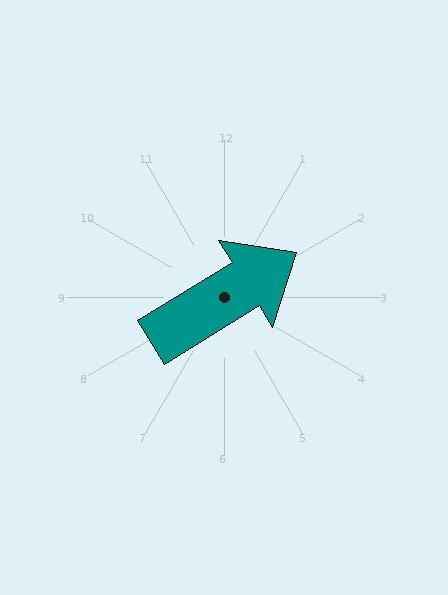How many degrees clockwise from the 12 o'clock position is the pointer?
Approximately 58 degrees.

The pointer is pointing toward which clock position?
Roughly 2 o'clock.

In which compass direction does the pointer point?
Northeast.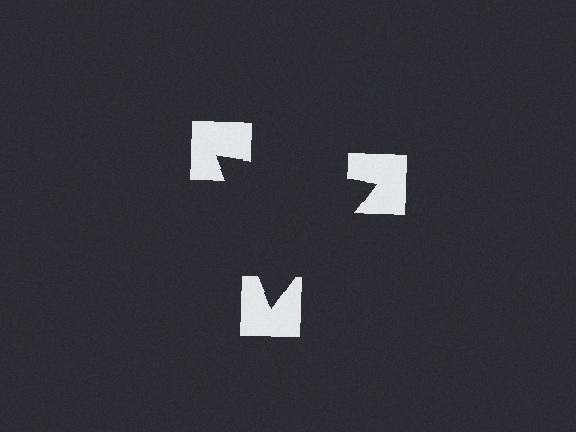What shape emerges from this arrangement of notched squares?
An illusory triangle — its edges are inferred from the aligned wedge cuts in the notched squares, not physically drawn.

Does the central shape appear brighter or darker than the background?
It typically appears slightly darker than the background, even though no actual brightness change is drawn.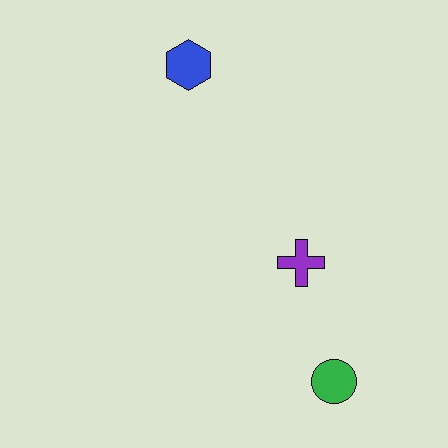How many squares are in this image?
There are no squares.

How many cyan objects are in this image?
There are no cyan objects.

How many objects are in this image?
There are 3 objects.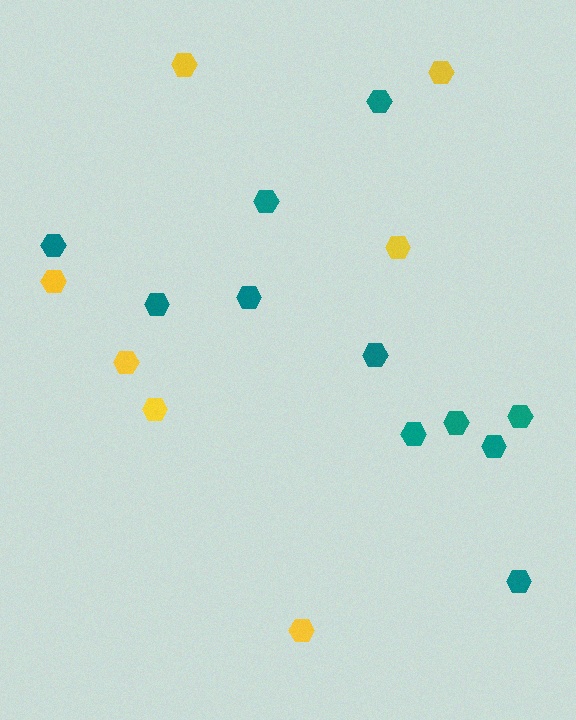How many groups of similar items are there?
There are 2 groups: one group of yellow hexagons (7) and one group of teal hexagons (11).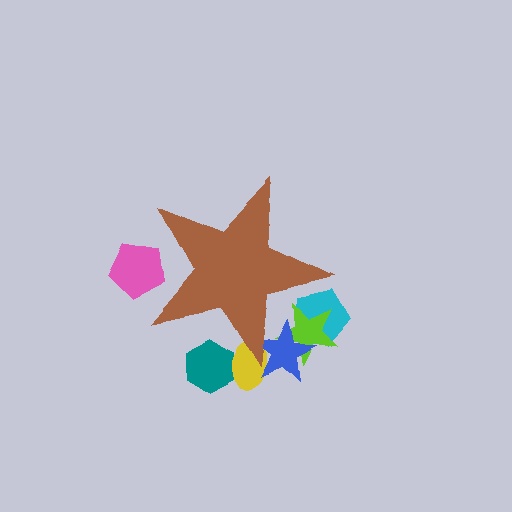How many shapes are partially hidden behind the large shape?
6 shapes are partially hidden.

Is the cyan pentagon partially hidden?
Yes, the cyan pentagon is partially hidden behind the brown star.